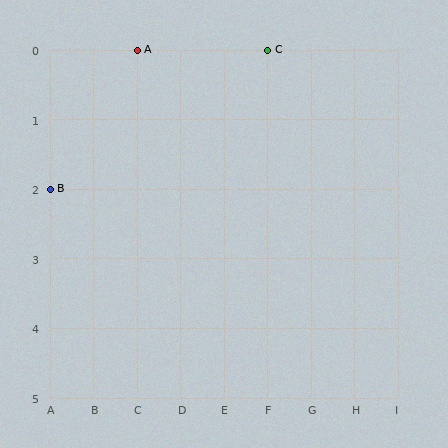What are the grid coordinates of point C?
Point C is at grid coordinates (F, 0).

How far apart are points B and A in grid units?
Points B and A are 2 columns and 2 rows apart (about 2.8 grid units diagonally).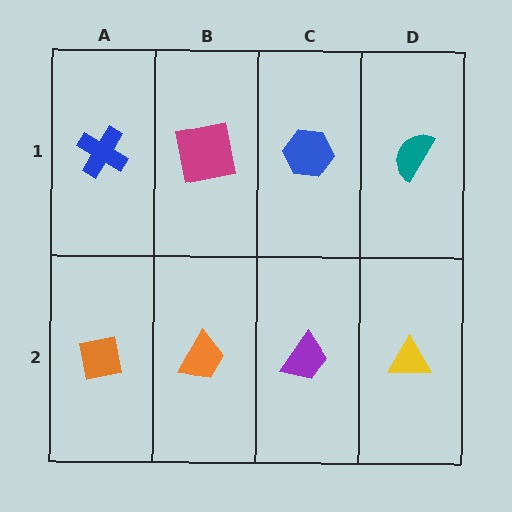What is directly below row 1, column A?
An orange square.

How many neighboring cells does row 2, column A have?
2.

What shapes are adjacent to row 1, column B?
An orange trapezoid (row 2, column B), a blue cross (row 1, column A), a blue hexagon (row 1, column C).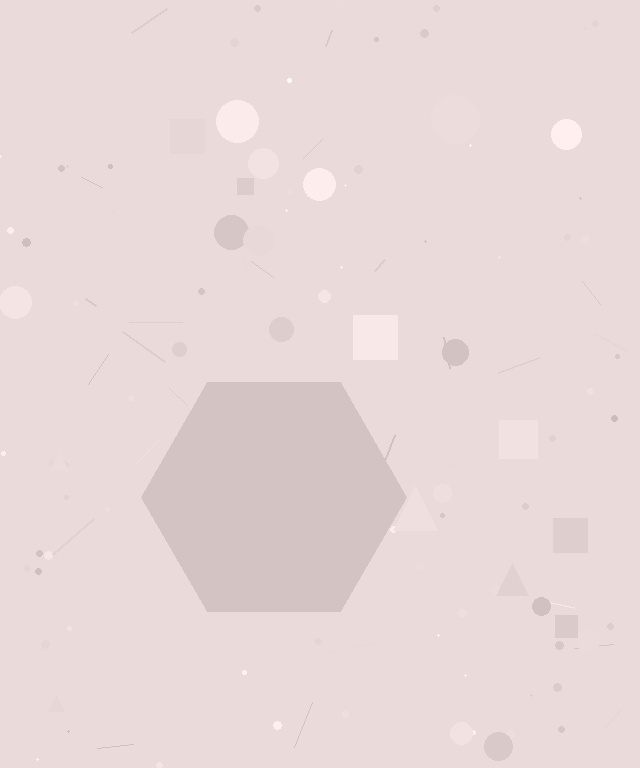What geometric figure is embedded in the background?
A hexagon is embedded in the background.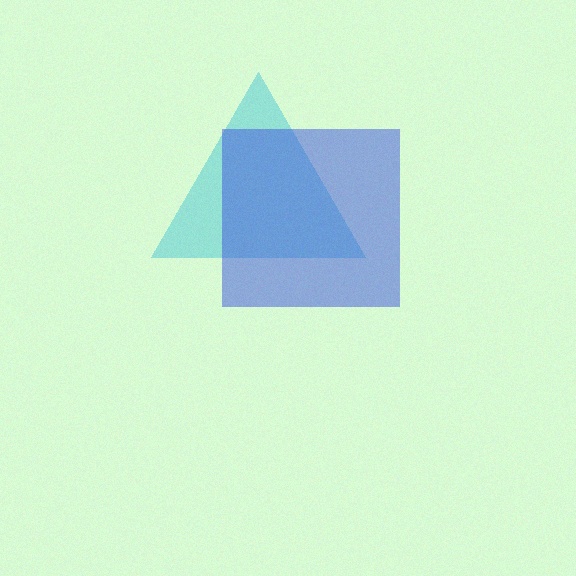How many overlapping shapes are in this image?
There are 2 overlapping shapes in the image.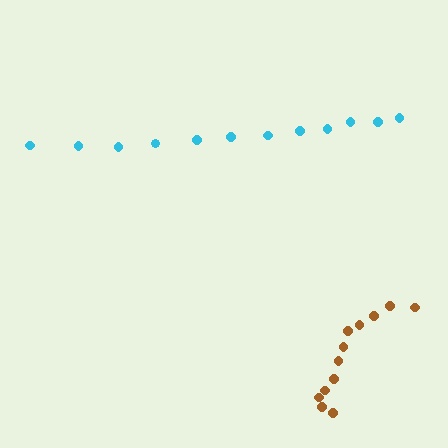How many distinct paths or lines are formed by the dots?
There are 2 distinct paths.